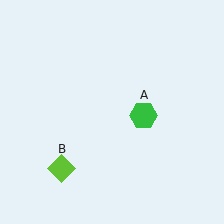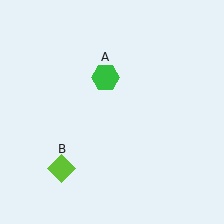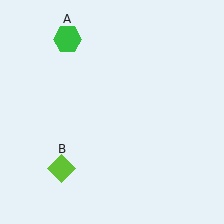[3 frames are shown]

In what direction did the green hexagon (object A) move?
The green hexagon (object A) moved up and to the left.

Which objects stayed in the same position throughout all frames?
Lime diamond (object B) remained stationary.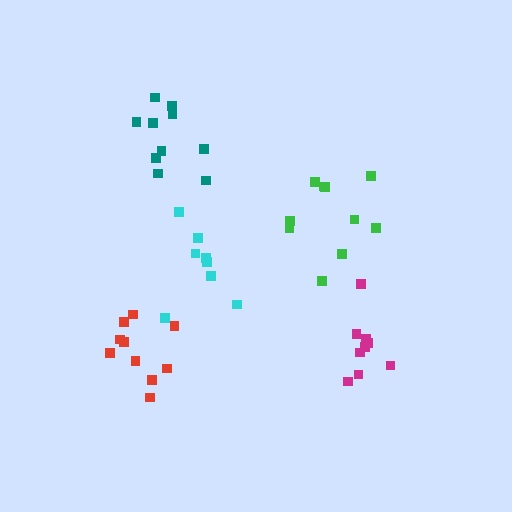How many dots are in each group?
Group 1: 8 dots, Group 2: 10 dots, Group 3: 10 dots, Group 4: 10 dots, Group 5: 9 dots (47 total).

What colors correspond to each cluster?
The clusters are colored: cyan, green, red, teal, magenta.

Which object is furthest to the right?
The magenta cluster is rightmost.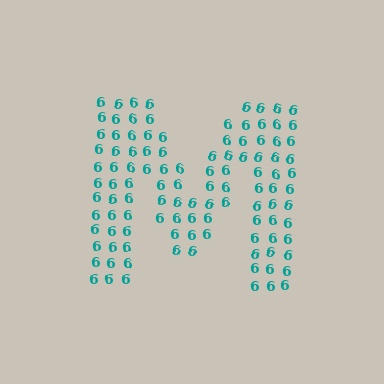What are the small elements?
The small elements are digit 6's.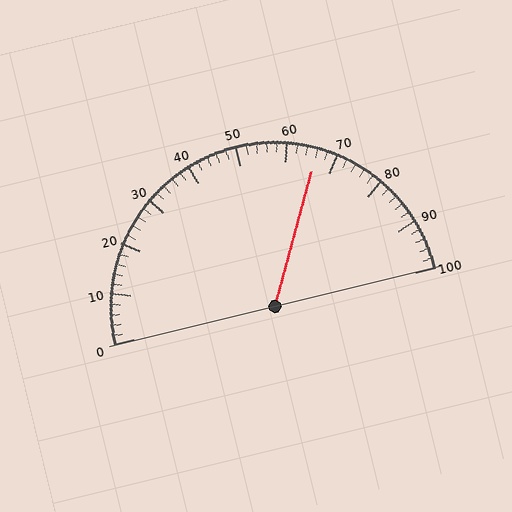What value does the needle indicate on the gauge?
The needle indicates approximately 66.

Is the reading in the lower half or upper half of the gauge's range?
The reading is in the upper half of the range (0 to 100).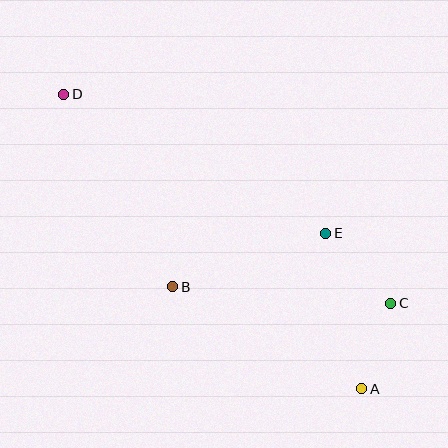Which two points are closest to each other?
Points A and C are closest to each other.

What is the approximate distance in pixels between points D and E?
The distance between D and E is approximately 297 pixels.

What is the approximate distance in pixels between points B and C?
The distance between B and C is approximately 219 pixels.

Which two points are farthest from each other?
Points A and D are farthest from each other.